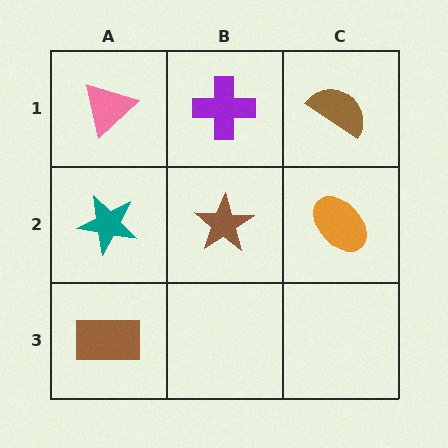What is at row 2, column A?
A teal star.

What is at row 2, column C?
An orange ellipse.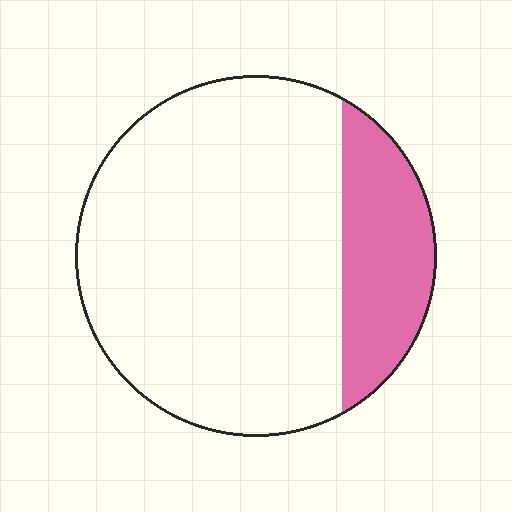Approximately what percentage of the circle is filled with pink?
Approximately 20%.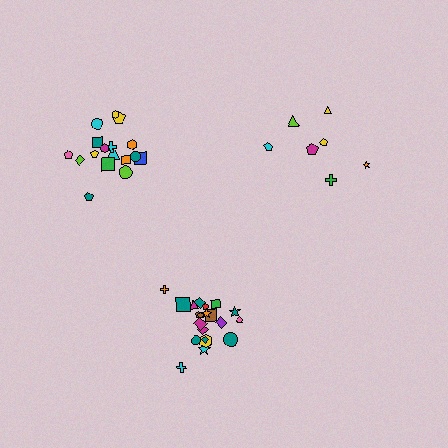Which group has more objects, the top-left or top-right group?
The top-left group.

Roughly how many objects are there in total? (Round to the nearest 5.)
Roughly 45 objects in total.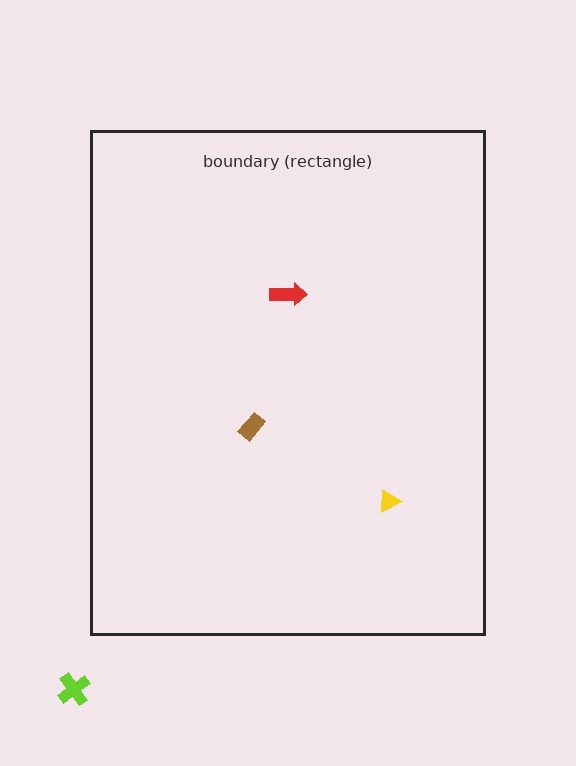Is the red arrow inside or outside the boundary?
Inside.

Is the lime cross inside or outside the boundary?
Outside.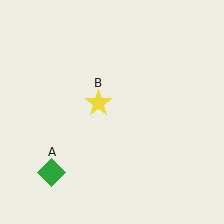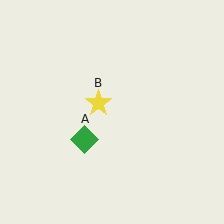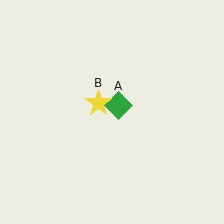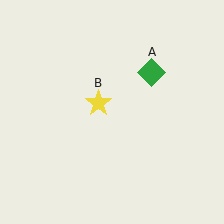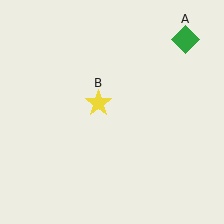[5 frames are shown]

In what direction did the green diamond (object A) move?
The green diamond (object A) moved up and to the right.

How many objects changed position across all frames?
1 object changed position: green diamond (object A).